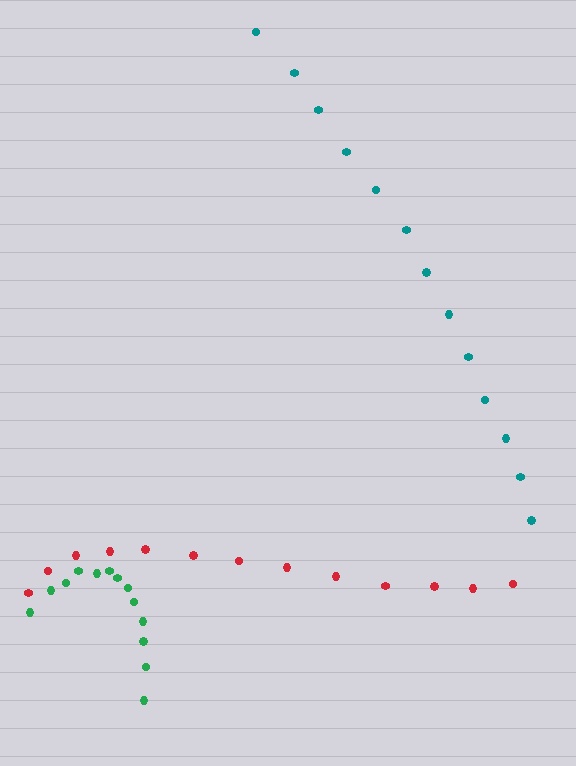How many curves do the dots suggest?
There are 3 distinct paths.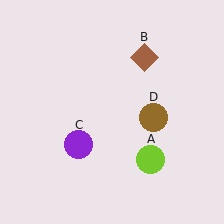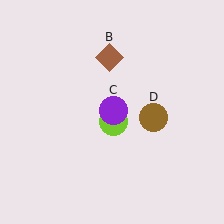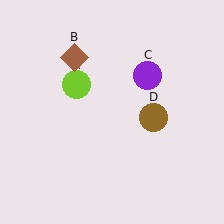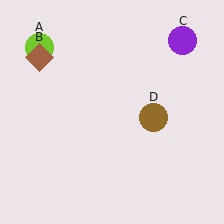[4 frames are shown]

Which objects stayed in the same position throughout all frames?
Brown circle (object D) remained stationary.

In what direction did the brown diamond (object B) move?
The brown diamond (object B) moved left.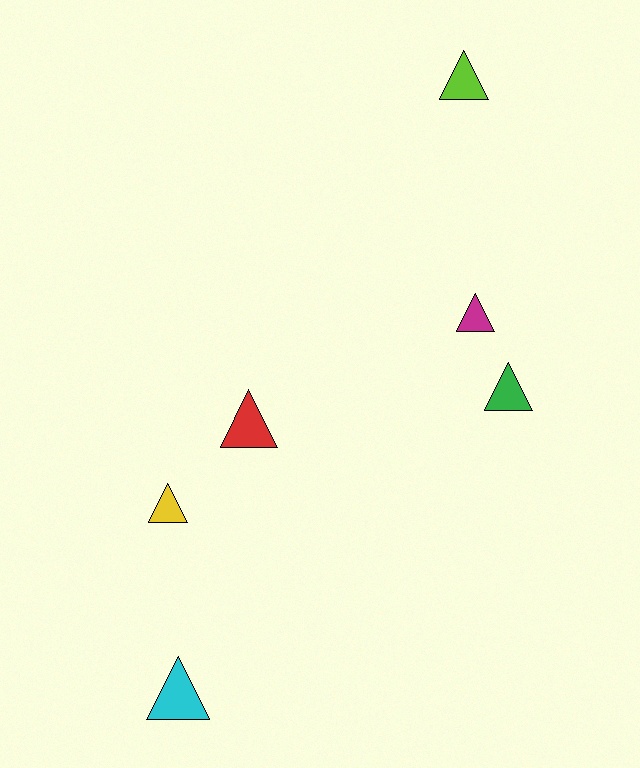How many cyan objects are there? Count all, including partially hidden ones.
There is 1 cyan object.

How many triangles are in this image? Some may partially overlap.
There are 6 triangles.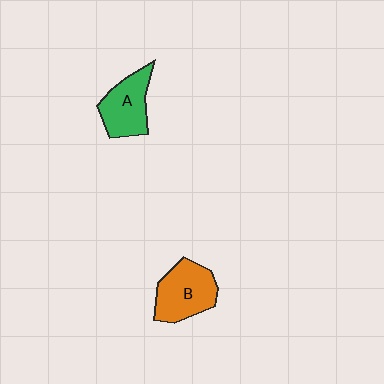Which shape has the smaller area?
Shape A (green).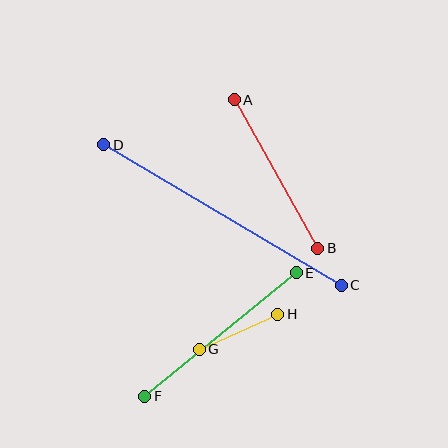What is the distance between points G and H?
The distance is approximately 86 pixels.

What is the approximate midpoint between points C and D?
The midpoint is at approximately (222, 215) pixels.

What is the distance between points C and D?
The distance is approximately 276 pixels.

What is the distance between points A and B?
The distance is approximately 170 pixels.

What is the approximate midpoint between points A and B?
The midpoint is at approximately (276, 174) pixels.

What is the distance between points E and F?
The distance is approximately 196 pixels.